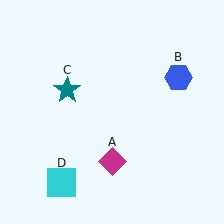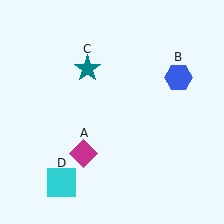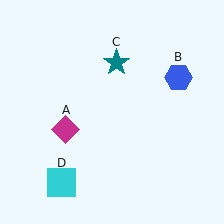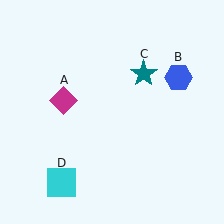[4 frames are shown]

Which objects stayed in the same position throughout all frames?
Blue hexagon (object B) and cyan square (object D) remained stationary.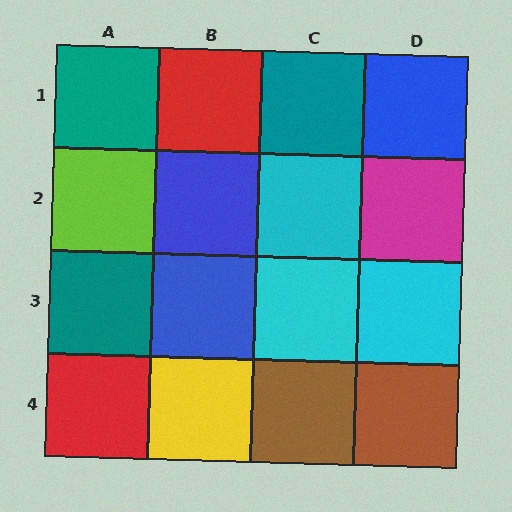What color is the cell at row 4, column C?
Brown.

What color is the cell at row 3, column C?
Cyan.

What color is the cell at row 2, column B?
Blue.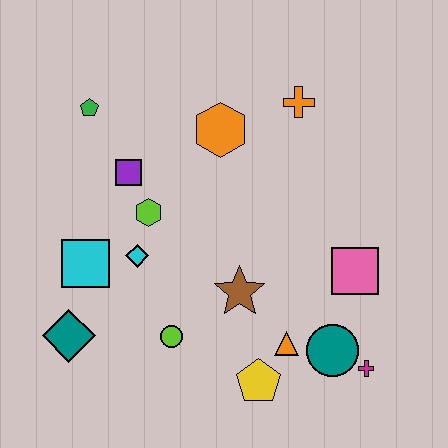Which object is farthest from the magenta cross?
The green pentagon is farthest from the magenta cross.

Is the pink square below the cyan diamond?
Yes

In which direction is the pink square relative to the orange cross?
The pink square is below the orange cross.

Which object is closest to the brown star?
The orange triangle is closest to the brown star.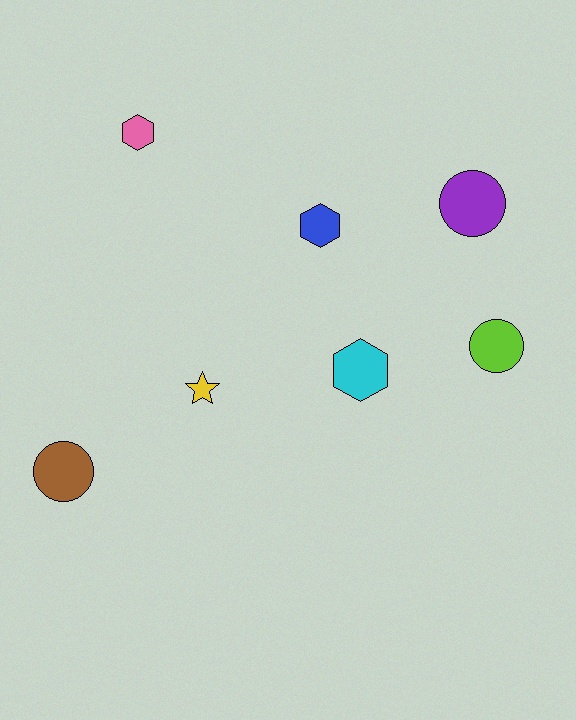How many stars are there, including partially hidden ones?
There is 1 star.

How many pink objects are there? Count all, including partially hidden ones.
There is 1 pink object.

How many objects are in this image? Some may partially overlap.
There are 7 objects.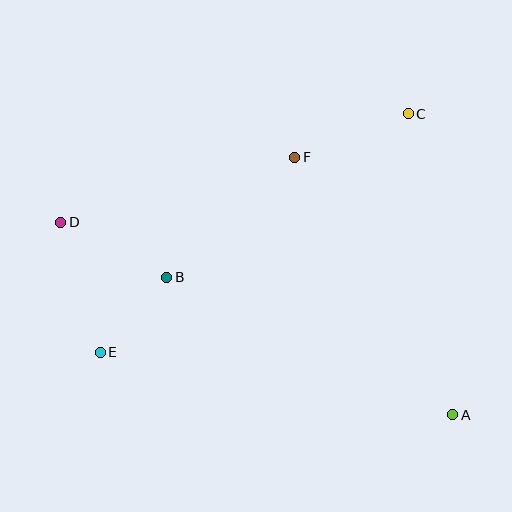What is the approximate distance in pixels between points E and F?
The distance between E and F is approximately 275 pixels.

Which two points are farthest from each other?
Points A and D are farthest from each other.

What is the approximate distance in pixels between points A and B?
The distance between A and B is approximately 317 pixels.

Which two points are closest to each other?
Points B and E are closest to each other.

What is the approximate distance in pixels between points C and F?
The distance between C and F is approximately 122 pixels.